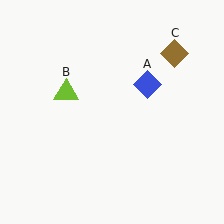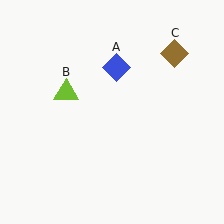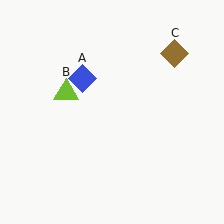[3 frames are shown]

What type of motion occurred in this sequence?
The blue diamond (object A) rotated counterclockwise around the center of the scene.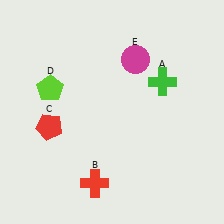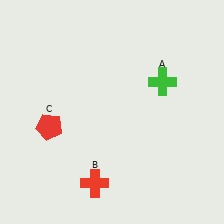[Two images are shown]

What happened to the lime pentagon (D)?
The lime pentagon (D) was removed in Image 2. It was in the top-left area of Image 1.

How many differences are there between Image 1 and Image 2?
There are 2 differences between the two images.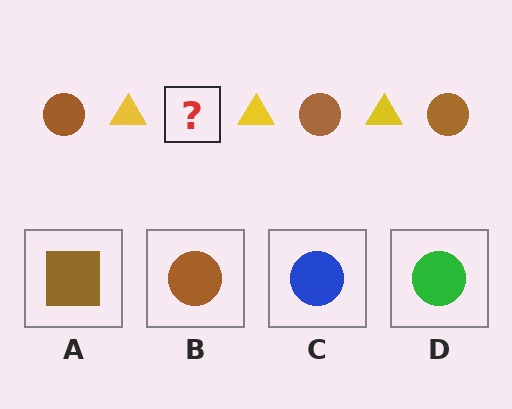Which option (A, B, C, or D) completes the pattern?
B.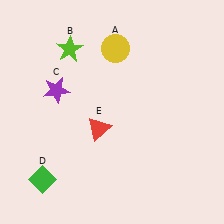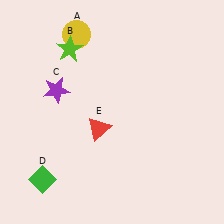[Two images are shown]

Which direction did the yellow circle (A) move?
The yellow circle (A) moved left.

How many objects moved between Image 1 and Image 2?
1 object moved between the two images.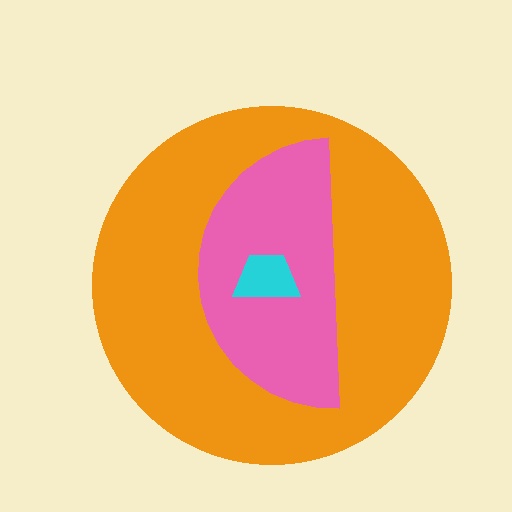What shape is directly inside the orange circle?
The pink semicircle.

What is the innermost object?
The cyan trapezoid.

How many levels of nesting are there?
3.